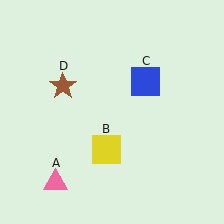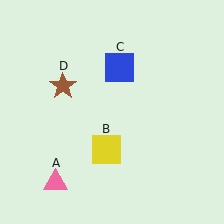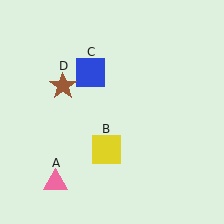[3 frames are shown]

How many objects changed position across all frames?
1 object changed position: blue square (object C).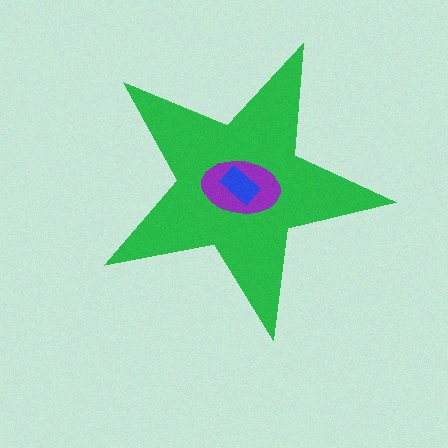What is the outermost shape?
The green star.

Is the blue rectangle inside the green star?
Yes.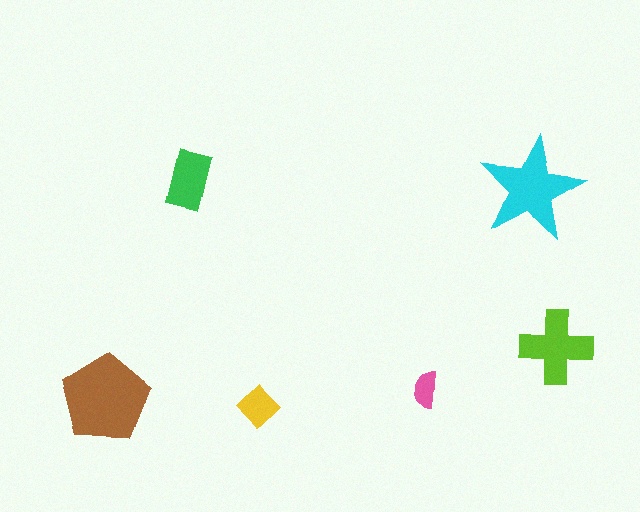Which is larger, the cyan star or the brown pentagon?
The brown pentagon.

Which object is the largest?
The brown pentagon.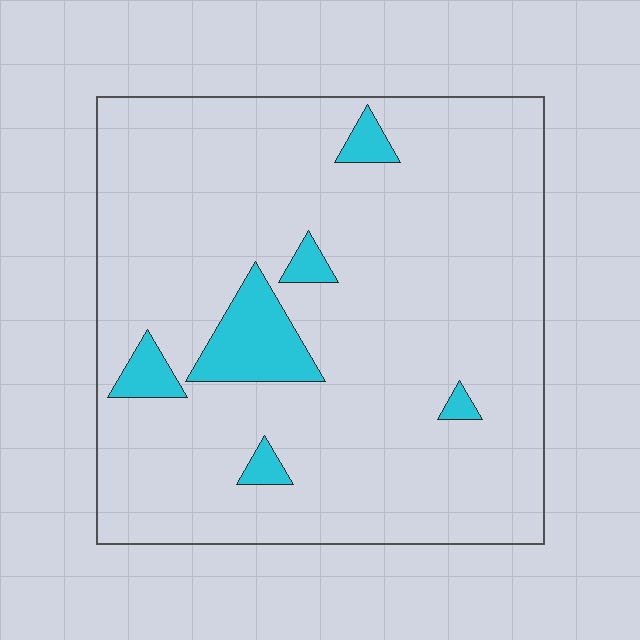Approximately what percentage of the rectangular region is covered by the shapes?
Approximately 10%.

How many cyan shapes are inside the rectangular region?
6.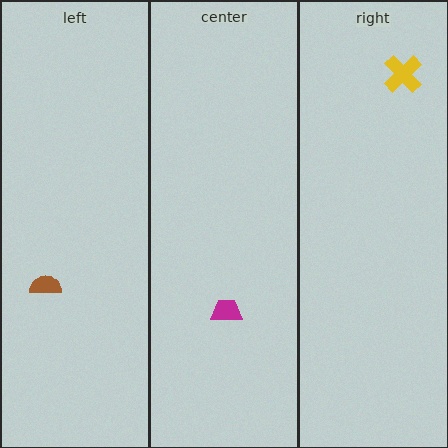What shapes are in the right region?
The yellow cross.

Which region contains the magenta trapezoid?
The center region.